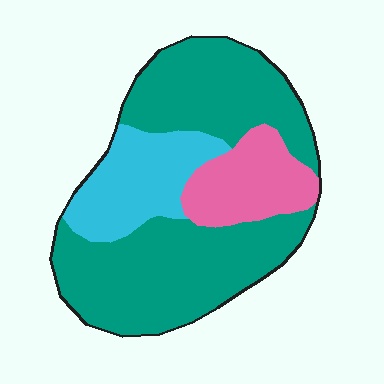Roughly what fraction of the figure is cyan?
Cyan covers about 20% of the figure.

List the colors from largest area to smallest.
From largest to smallest: teal, cyan, pink.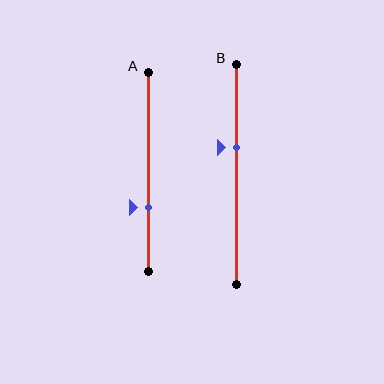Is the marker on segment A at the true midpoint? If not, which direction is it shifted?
No, the marker on segment A is shifted downward by about 18% of the segment length.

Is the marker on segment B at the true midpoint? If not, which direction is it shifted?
No, the marker on segment B is shifted upward by about 12% of the segment length.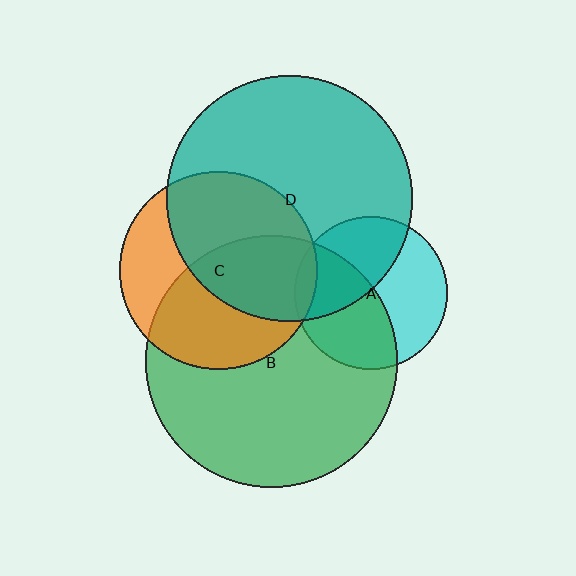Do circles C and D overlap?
Yes.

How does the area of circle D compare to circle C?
Approximately 1.5 times.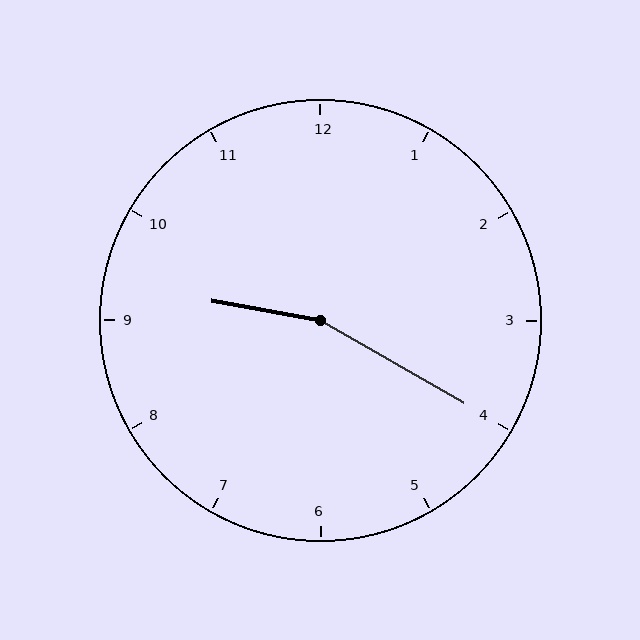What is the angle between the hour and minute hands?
Approximately 160 degrees.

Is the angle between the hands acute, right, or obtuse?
It is obtuse.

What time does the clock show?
9:20.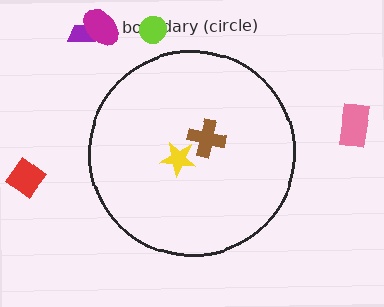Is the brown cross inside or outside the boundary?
Inside.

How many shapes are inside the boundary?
2 inside, 5 outside.